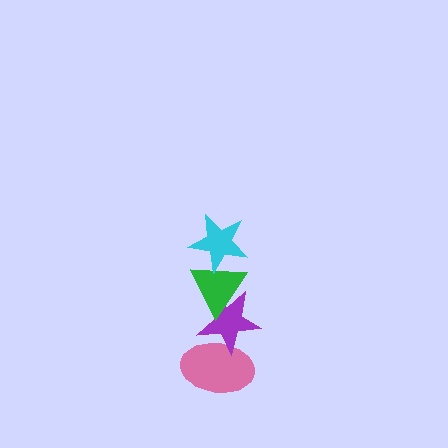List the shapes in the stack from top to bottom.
From top to bottom: the cyan star, the green triangle, the purple star, the pink ellipse.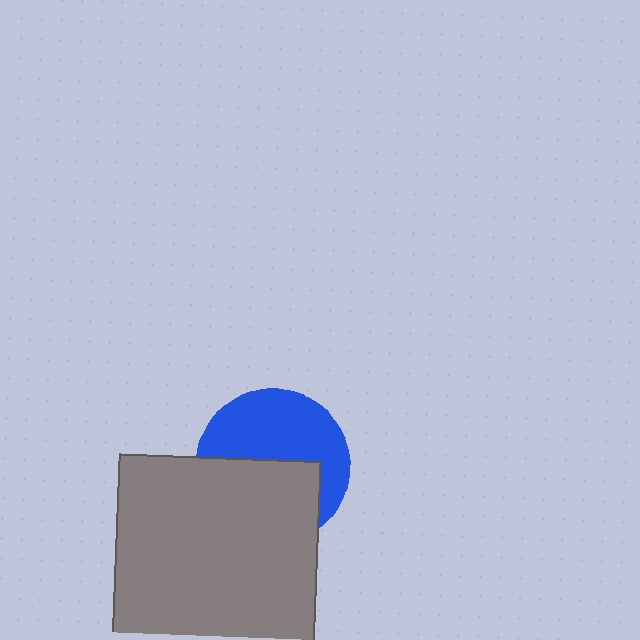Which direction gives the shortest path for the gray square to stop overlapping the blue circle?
Moving down gives the shortest separation.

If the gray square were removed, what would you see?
You would see the complete blue circle.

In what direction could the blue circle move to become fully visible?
The blue circle could move up. That would shift it out from behind the gray square entirely.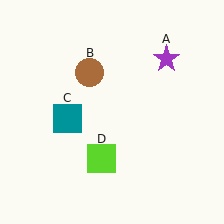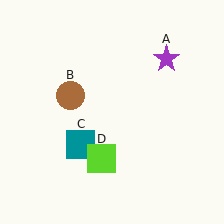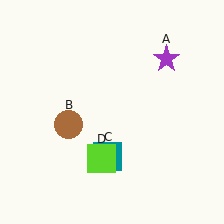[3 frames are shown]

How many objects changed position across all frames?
2 objects changed position: brown circle (object B), teal square (object C).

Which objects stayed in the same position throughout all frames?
Purple star (object A) and lime square (object D) remained stationary.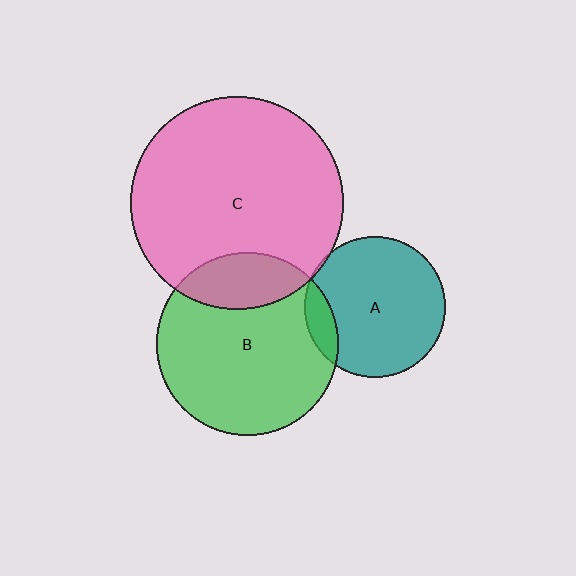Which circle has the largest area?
Circle C (pink).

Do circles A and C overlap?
Yes.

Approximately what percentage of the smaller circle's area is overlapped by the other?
Approximately 5%.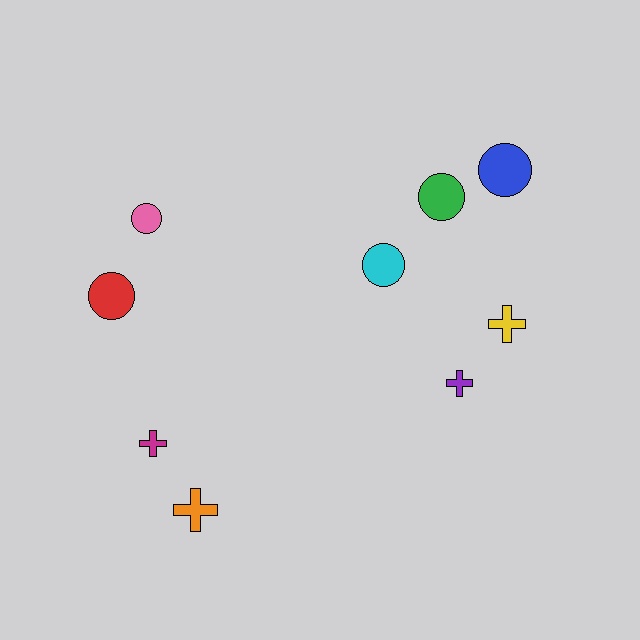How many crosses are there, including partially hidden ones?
There are 4 crosses.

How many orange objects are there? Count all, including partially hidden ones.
There is 1 orange object.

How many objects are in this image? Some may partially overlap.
There are 9 objects.